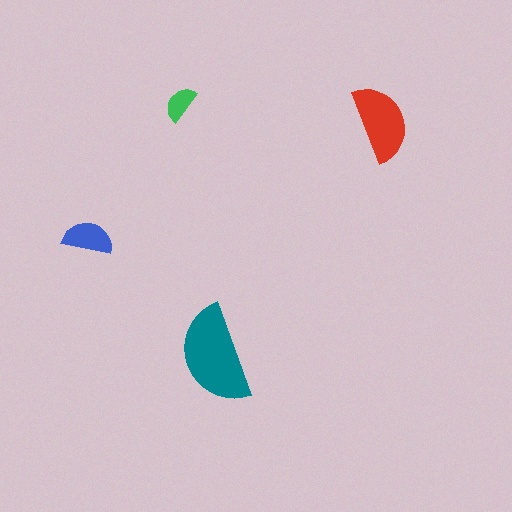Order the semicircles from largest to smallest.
the teal one, the red one, the blue one, the green one.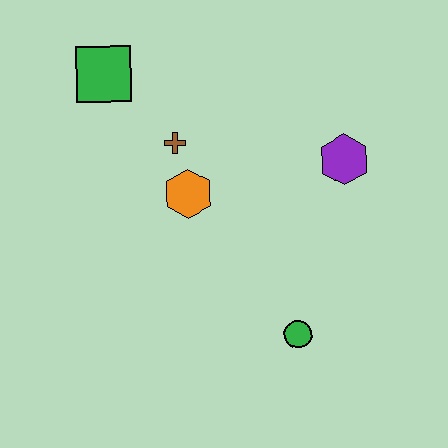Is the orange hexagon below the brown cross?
Yes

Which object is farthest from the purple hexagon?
The green square is farthest from the purple hexagon.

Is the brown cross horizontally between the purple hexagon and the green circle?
No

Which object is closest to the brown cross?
The orange hexagon is closest to the brown cross.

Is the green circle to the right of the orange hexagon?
Yes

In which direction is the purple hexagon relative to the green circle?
The purple hexagon is above the green circle.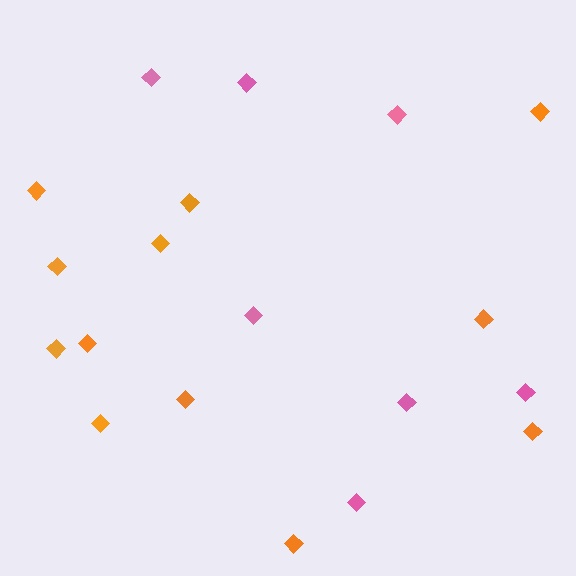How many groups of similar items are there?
There are 2 groups: one group of orange diamonds (12) and one group of pink diamonds (7).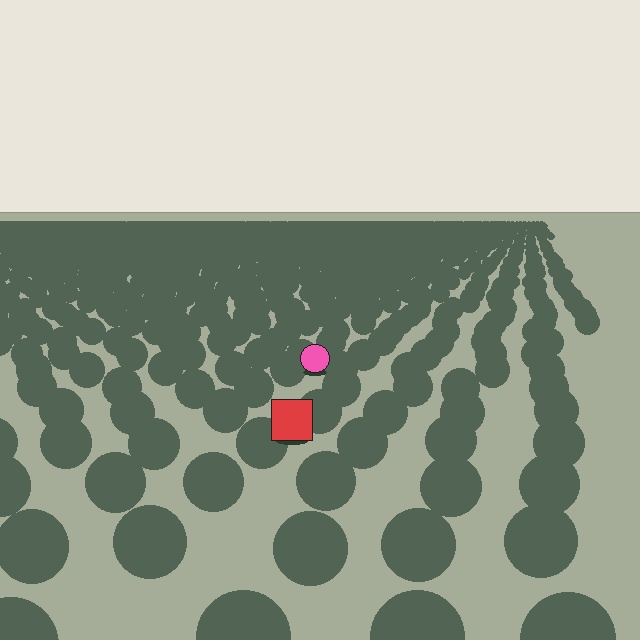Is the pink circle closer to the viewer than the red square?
No. The red square is closer — you can tell from the texture gradient: the ground texture is coarser near it.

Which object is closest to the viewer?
The red square is closest. The texture marks near it are larger and more spread out.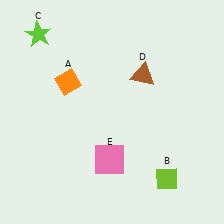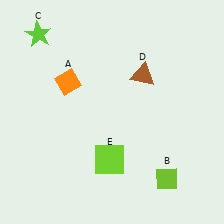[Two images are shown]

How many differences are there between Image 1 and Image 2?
There is 1 difference between the two images.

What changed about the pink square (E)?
In Image 1, E is pink. In Image 2, it changed to lime.